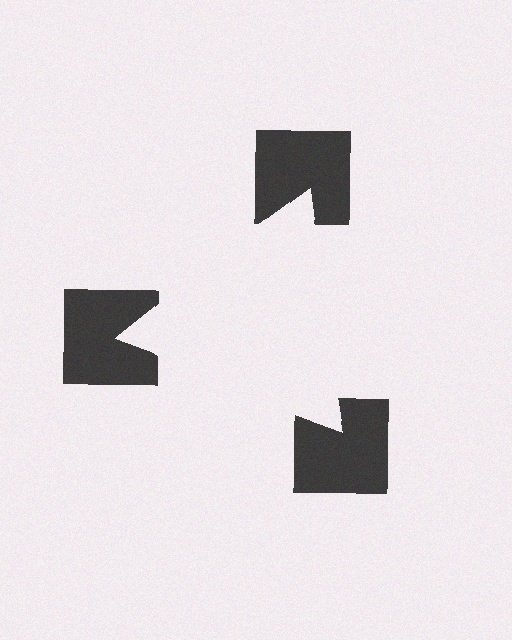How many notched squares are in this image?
There are 3 — one at each vertex of the illusory triangle.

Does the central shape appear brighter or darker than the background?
It typically appears slightly brighter than the background, even though no actual brightness change is drawn.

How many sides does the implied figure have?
3 sides.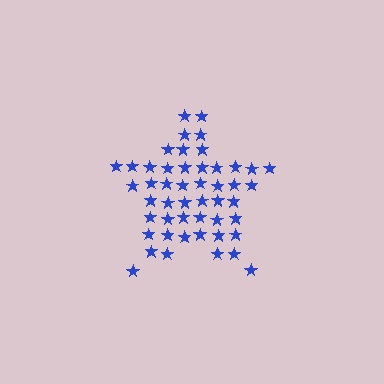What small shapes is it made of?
It is made of small stars.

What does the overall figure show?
The overall figure shows a star.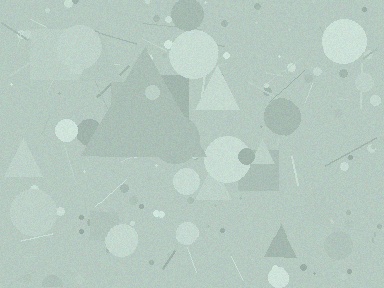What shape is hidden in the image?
A triangle is hidden in the image.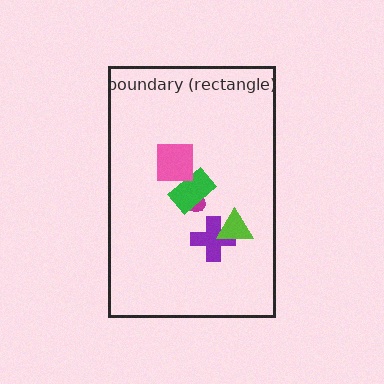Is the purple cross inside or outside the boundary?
Inside.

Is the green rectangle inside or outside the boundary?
Inside.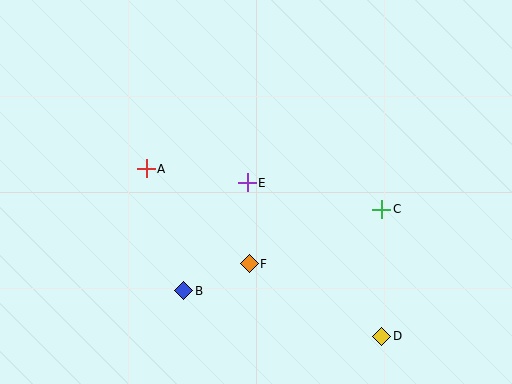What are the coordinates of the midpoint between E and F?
The midpoint between E and F is at (248, 223).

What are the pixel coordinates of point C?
Point C is at (382, 209).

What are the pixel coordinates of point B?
Point B is at (184, 291).